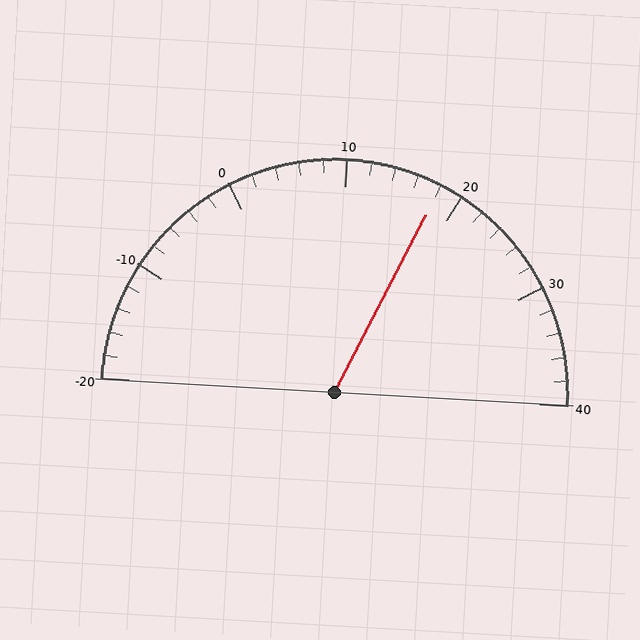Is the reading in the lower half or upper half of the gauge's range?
The reading is in the upper half of the range (-20 to 40).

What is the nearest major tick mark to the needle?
The nearest major tick mark is 20.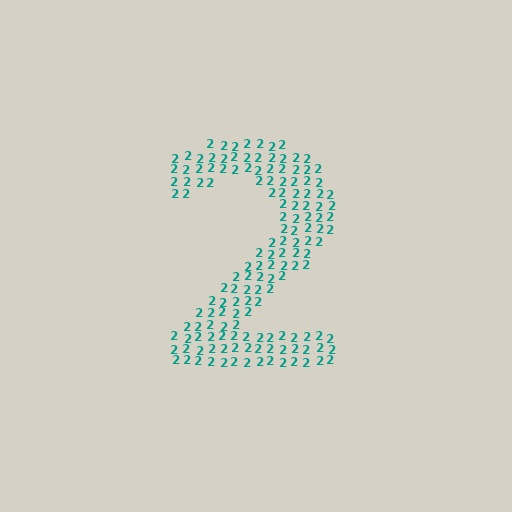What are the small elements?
The small elements are digit 2's.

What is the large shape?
The large shape is the digit 2.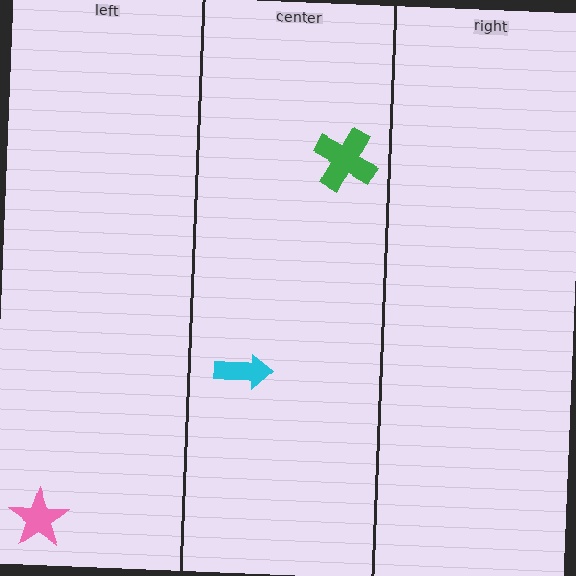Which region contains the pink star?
The left region.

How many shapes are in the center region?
2.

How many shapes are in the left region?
1.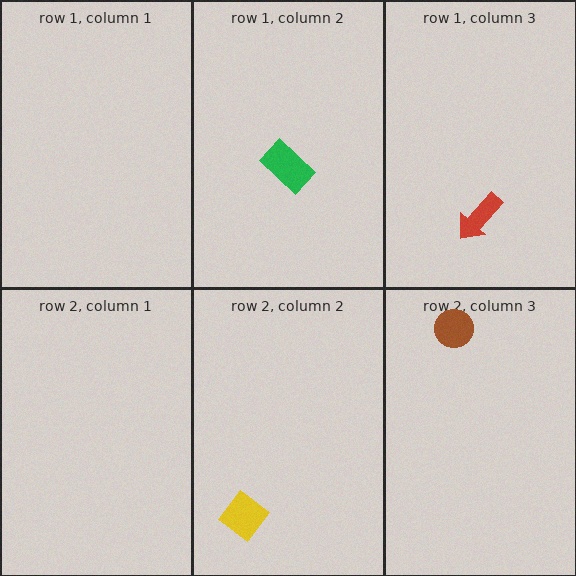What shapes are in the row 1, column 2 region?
The green rectangle.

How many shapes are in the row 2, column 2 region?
1.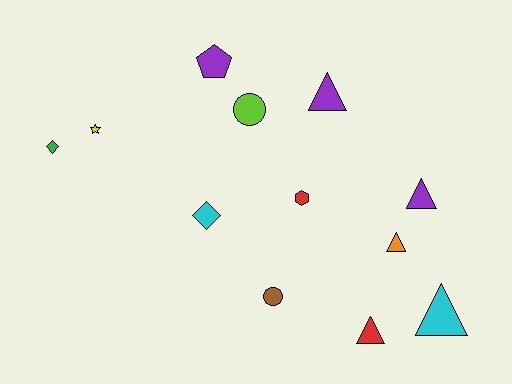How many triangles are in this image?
There are 5 triangles.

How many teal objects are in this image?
There are no teal objects.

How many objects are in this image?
There are 12 objects.